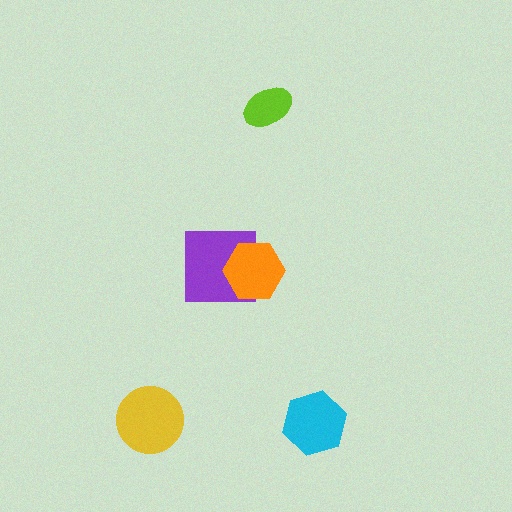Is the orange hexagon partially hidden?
No, no other shape covers it.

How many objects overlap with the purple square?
1 object overlaps with the purple square.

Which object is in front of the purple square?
The orange hexagon is in front of the purple square.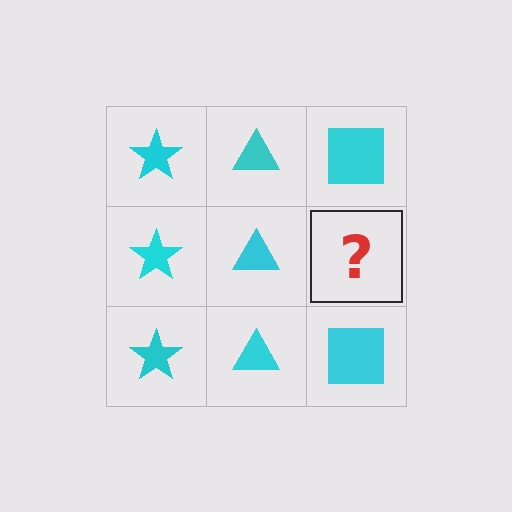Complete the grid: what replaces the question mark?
The question mark should be replaced with a cyan square.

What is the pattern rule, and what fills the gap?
The rule is that each column has a consistent shape. The gap should be filled with a cyan square.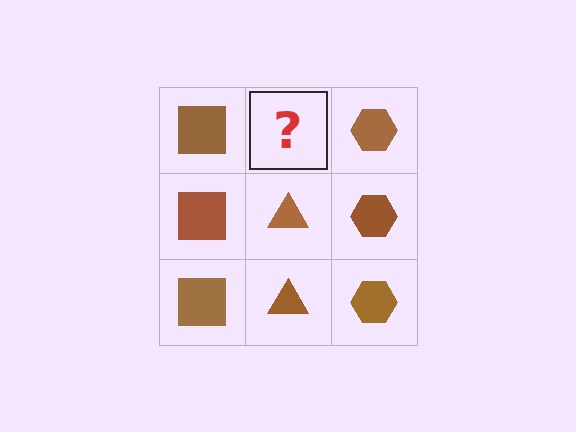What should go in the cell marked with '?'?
The missing cell should contain a brown triangle.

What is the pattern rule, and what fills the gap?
The rule is that each column has a consistent shape. The gap should be filled with a brown triangle.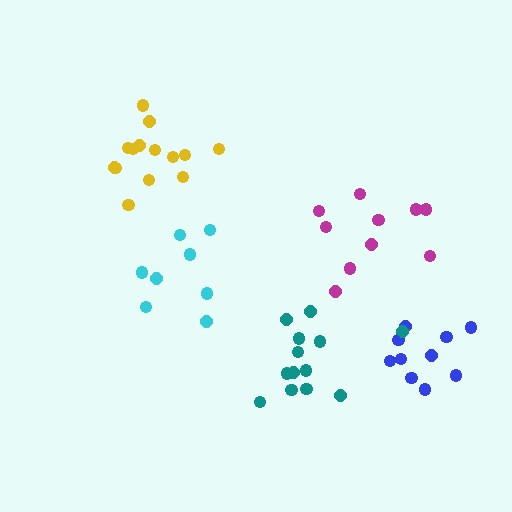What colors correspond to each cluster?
The clusters are colored: cyan, blue, yellow, teal, magenta.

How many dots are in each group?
Group 1: 8 dots, Group 2: 10 dots, Group 3: 14 dots, Group 4: 13 dots, Group 5: 10 dots (55 total).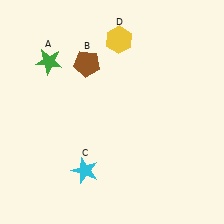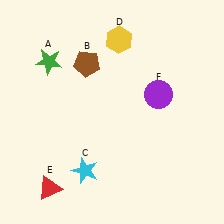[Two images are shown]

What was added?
A red triangle (E), a purple circle (F) were added in Image 2.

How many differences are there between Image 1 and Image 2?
There are 2 differences between the two images.